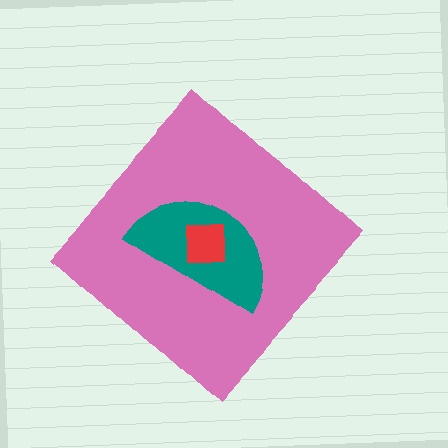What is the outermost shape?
The pink diamond.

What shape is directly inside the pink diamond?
The teal semicircle.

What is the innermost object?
The red square.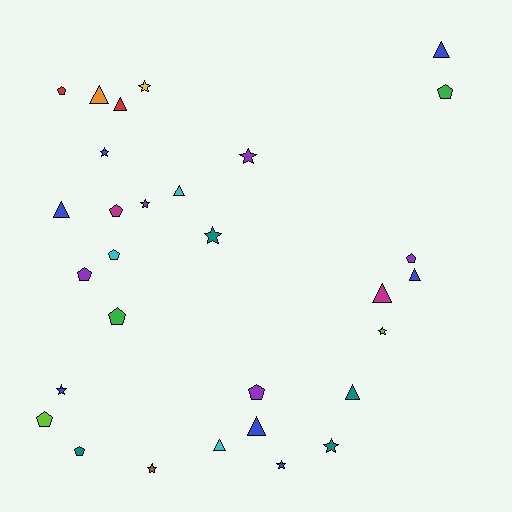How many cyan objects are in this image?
There are 3 cyan objects.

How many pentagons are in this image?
There are 10 pentagons.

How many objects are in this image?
There are 30 objects.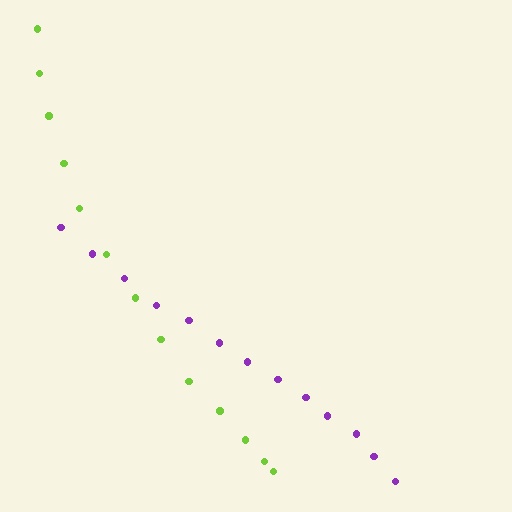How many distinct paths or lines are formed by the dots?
There are 2 distinct paths.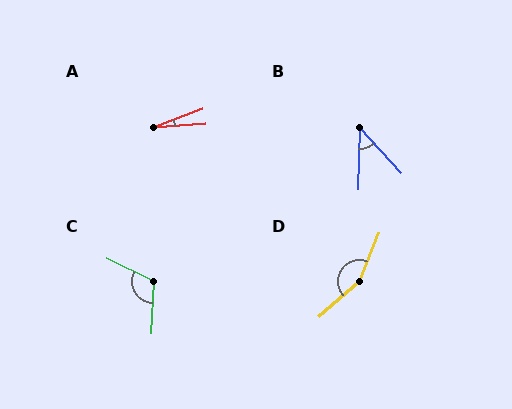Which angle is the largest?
D, at approximately 153 degrees.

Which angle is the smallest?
A, at approximately 17 degrees.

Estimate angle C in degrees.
Approximately 114 degrees.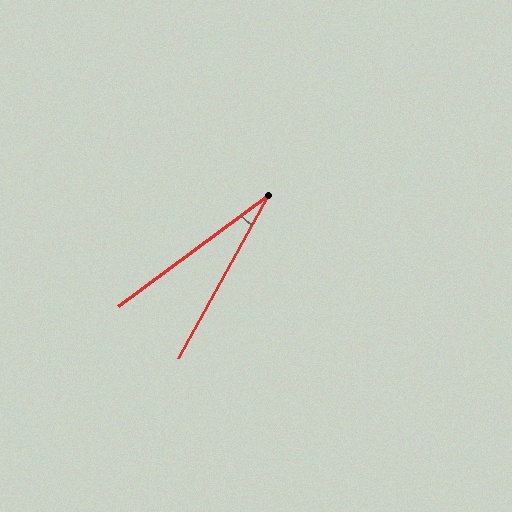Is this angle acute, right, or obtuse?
It is acute.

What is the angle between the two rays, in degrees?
Approximately 25 degrees.